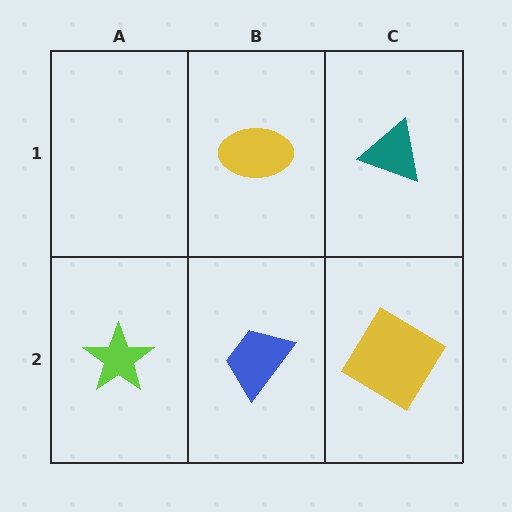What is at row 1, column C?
A teal triangle.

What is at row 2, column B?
A blue trapezoid.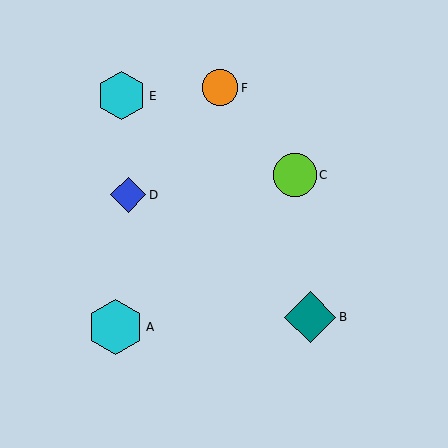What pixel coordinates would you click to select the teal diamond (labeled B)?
Click at (310, 317) to select the teal diamond B.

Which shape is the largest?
The cyan hexagon (labeled A) is the largest.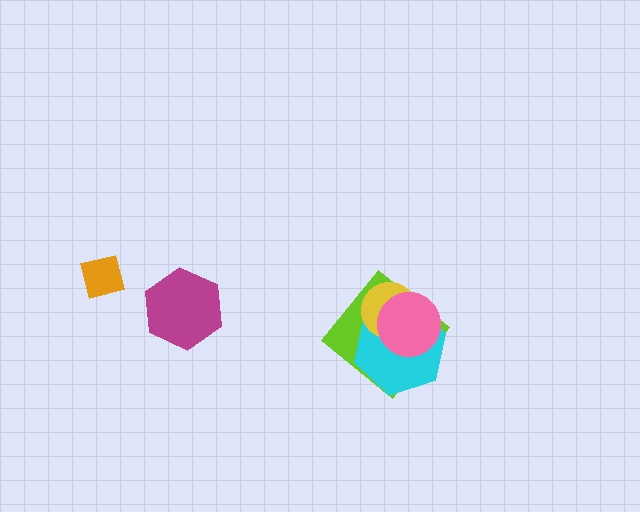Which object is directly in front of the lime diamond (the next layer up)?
The cyan hexagon is directly in front of the lime diamond.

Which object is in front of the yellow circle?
The pink circle is in front of the yellow circle.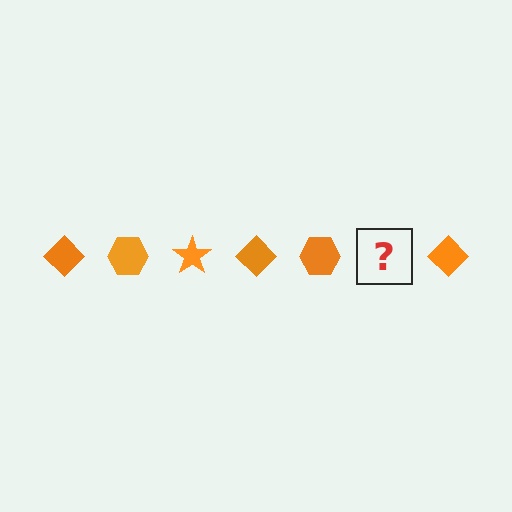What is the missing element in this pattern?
The missing element is an orange star.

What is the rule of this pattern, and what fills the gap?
The rule is that the pattern cycles through diamond, hexagon, star shapes in orange. The gap should be filled with an orange star.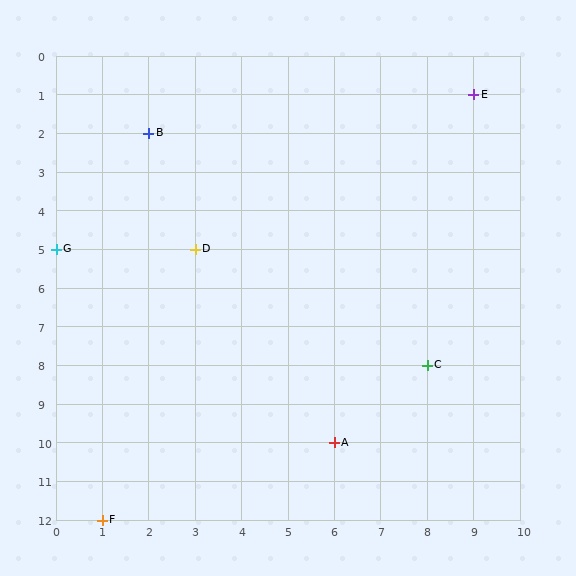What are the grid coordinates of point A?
Point A is at grid coordinates (6, 10).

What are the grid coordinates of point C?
Point C is at grid coordinates (8, 8).